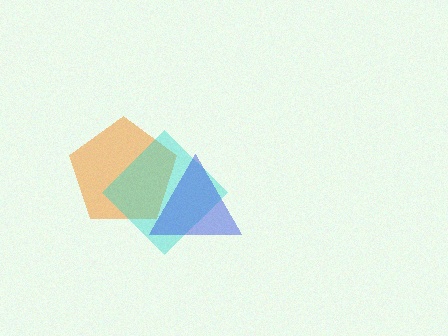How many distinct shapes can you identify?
There are 3 distinct shapes: an orange pentagon, a cyan diamond, a blue triangle.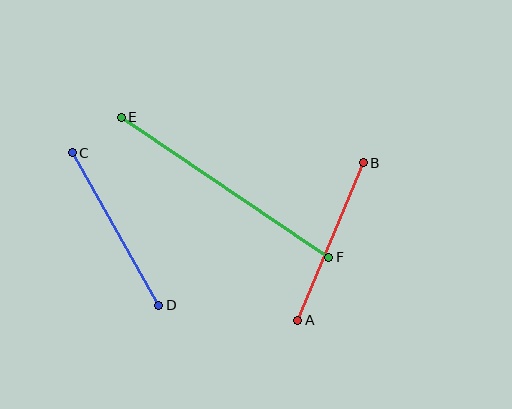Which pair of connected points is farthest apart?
Points E and F are farthest apart.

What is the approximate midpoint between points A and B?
The midpoint is at approximately (330, 241) pixels.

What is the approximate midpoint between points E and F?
The midpoint is at approximately (225, 187) pixels.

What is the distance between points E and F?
The distance is approximately 250 pixels.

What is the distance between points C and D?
The distance is approximately 175 pixels.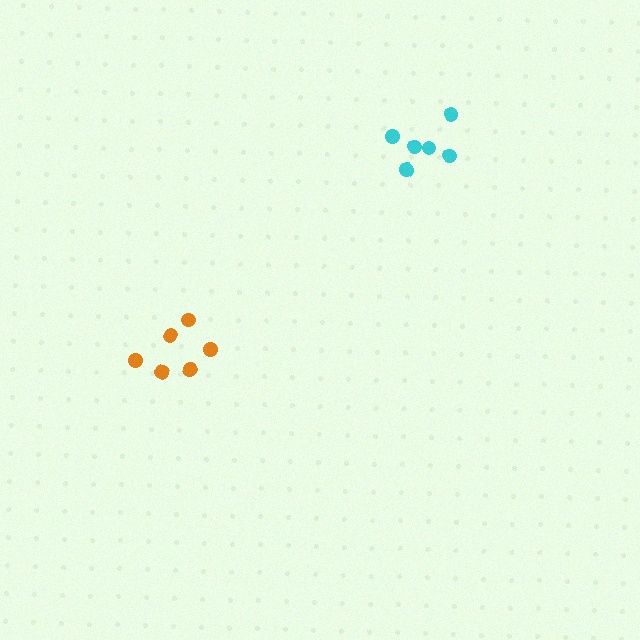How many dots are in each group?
Group 1: 6 dots, Group 2: 6 dots (12 total).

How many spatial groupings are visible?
There are 2 spatial groupings.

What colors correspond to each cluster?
The clusters are colored: cyan, orange.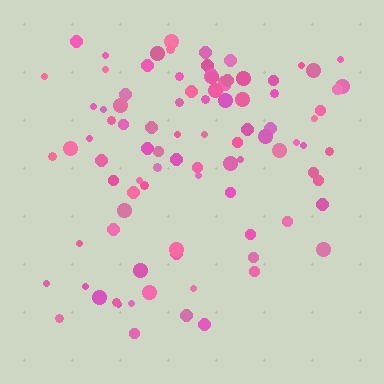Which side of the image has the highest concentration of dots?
The top.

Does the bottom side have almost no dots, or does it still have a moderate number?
Still a moderate number, just noticeably fewer than the top.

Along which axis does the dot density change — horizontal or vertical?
Vertical.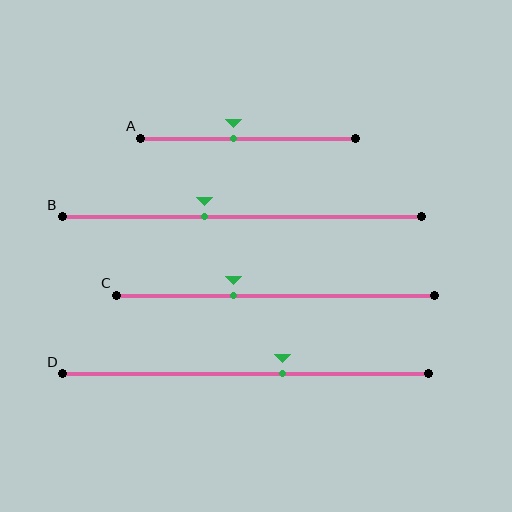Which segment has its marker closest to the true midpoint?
Segment A has its marker closest to the true midpoint.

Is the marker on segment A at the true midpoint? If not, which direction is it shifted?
No, the marker on segment A is shifted to the left by about 7% of the segment length.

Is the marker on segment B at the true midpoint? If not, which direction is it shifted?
No, the marker on segment B is shifted to the left by about 11% of the segment length.